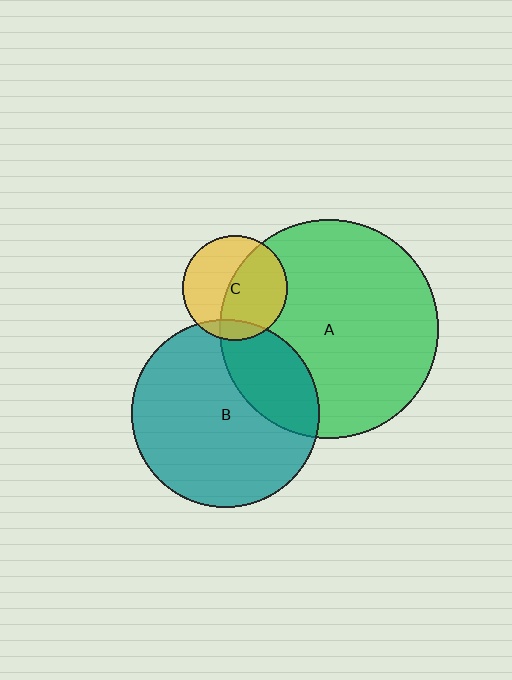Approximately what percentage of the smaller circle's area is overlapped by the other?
Approximately 25%.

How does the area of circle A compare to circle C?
Approximately 4.4 times.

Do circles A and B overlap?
Yes.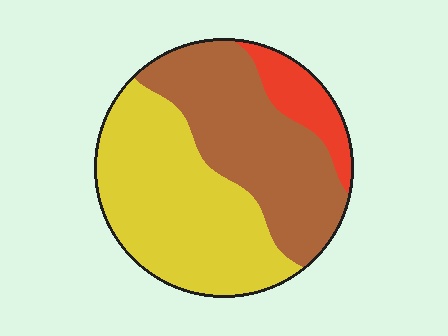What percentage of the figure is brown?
Brown covers roughly 40% of the figure.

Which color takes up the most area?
Yellow, at roughly 50%.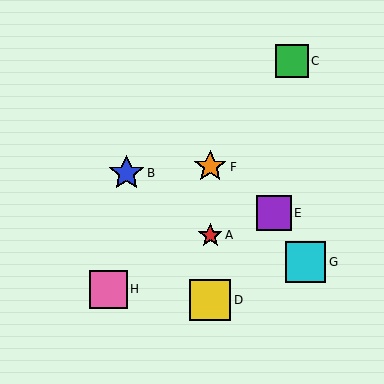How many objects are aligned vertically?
3 objects (A, D, F) are aligned vertically.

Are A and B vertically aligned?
No, A is at x≈210 and B is at x≈127.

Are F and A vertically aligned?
Yes, both are at x≈210.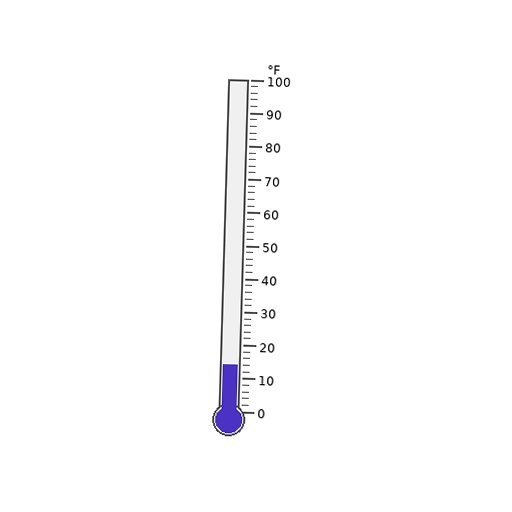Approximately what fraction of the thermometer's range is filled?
The thermometer is filled to approximately 15% of its range.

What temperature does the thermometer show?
The thermometer shows approximately 14°F.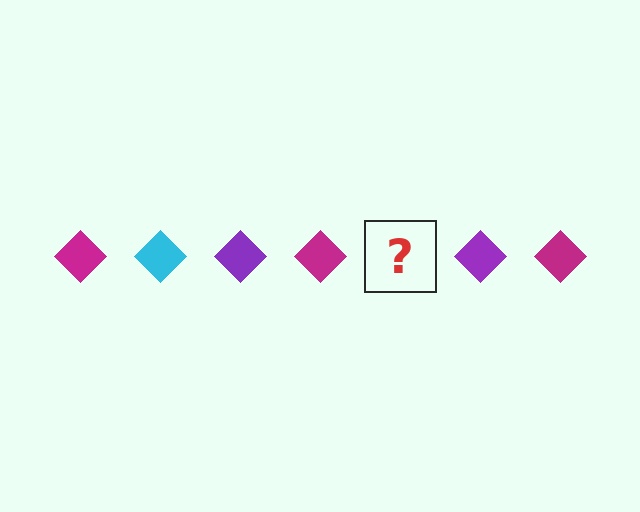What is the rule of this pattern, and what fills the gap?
The rule is that the pattern cycles through magenta, cyan, purple diamonds. The gap should be filled with a cyan diamond.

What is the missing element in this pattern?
The missing element is a cyan diamond.